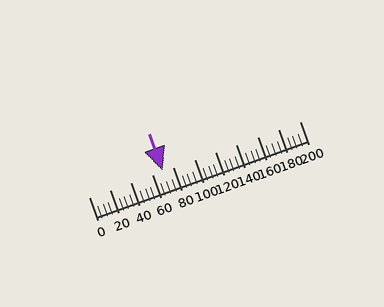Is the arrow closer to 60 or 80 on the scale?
The arrow is closer to 80.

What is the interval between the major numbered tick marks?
The major tick marks are spaced 20 units apart.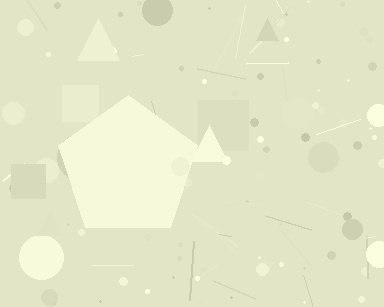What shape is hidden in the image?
A pentagon is hidden in the image.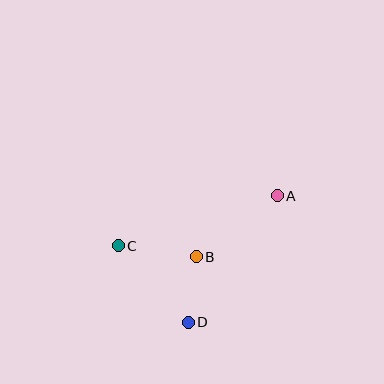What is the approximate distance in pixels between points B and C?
The distance between B and C is approximately 79 pixels.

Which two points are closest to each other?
Points B and D are closest to each other.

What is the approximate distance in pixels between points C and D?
The distance between C and D is approximately 104 pixels.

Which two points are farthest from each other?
Points A and C are farthest from each other.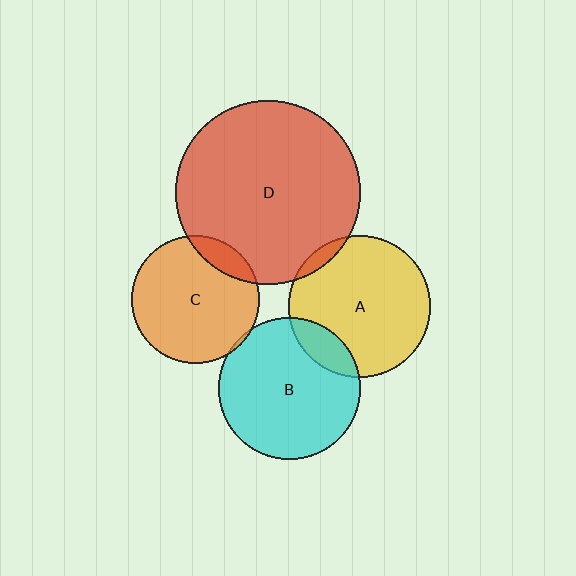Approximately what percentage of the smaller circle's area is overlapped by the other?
Approximately 15%.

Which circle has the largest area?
Circle D (red).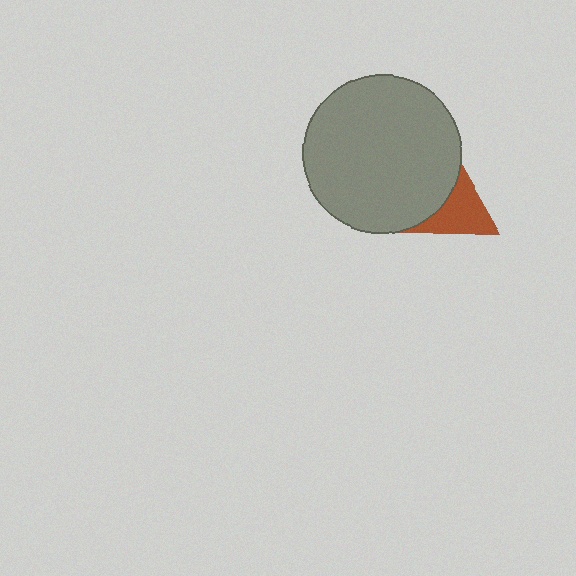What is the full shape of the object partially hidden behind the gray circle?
The partially hidden object is a brown triangle.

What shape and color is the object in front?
The object in front is a gray circle.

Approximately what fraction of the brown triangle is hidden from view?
Roughly 63% of the brown triangle is hidden behind the gray circle.